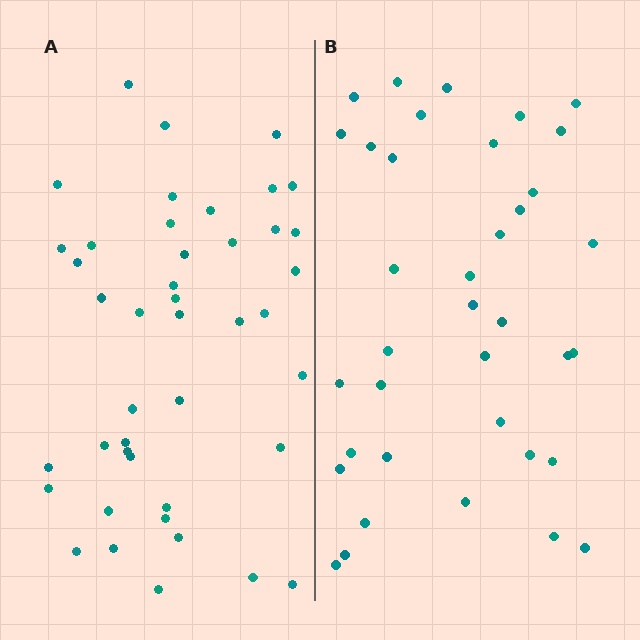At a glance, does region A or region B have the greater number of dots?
Region A (the left region) has more dots.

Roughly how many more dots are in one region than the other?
Region A has about 6 more dots than region B.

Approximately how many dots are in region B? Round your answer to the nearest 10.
About 40 dots. (The exact count is 37, which rounds to 40.)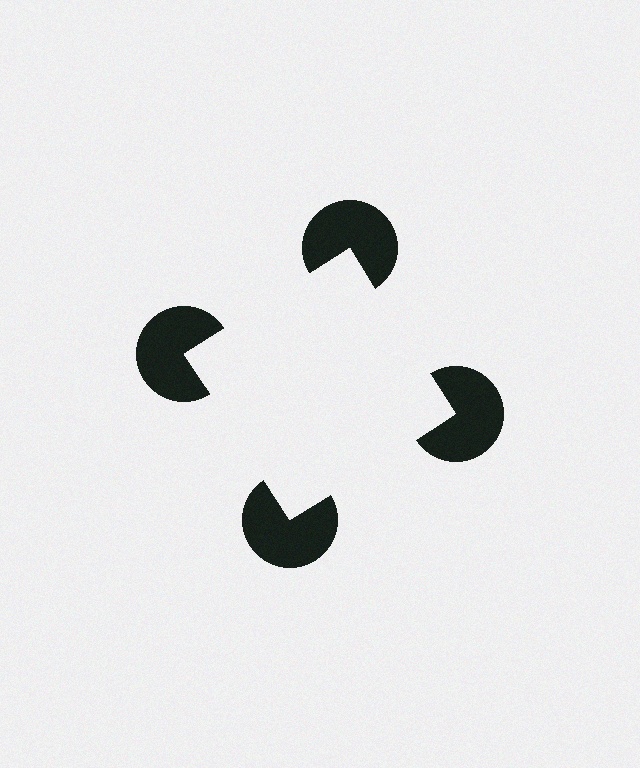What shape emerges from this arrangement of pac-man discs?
An illusory square — its edges are inferred from the aligned wedge cuts in the pac-man discs, not physically drawn.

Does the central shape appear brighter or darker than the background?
It typically appears slightly brighter than the background, even though no actual brightness change is drawn.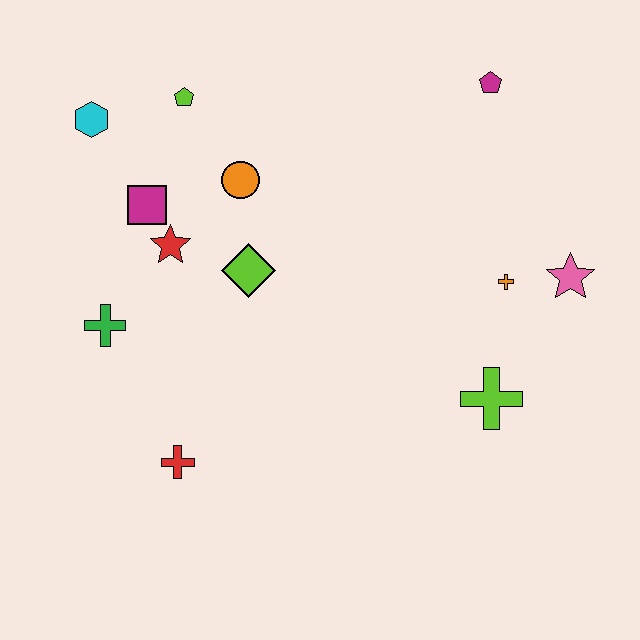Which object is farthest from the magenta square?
The pink star is farthest from the magenta square.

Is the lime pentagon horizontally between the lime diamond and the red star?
Yes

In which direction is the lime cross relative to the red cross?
The lime cross is to the right of the red cross.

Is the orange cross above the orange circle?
No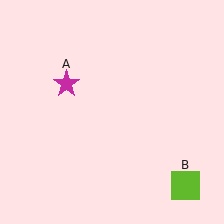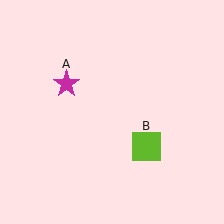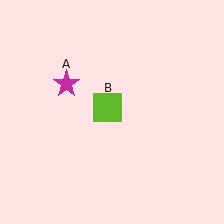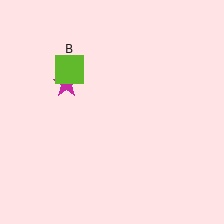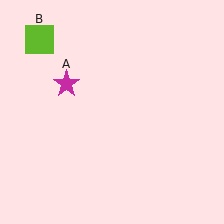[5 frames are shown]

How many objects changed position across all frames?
1 object changed position: lime square (object B).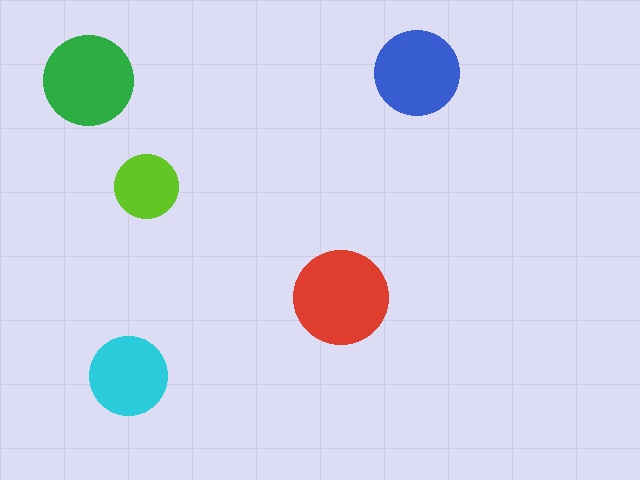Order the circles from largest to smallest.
the red one, the green one, the blue one, the cyan one, the lime one.